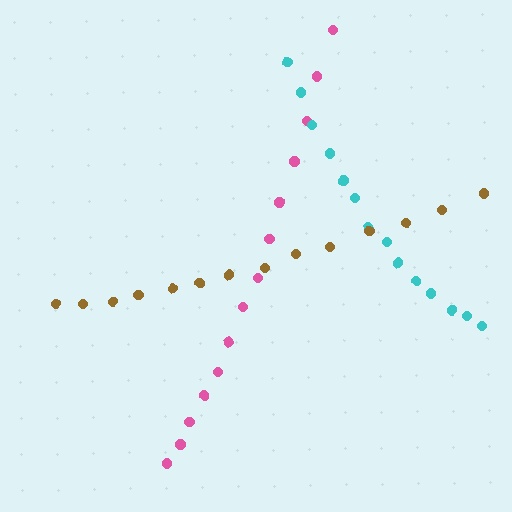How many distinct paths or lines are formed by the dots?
There are 3 distinct paths.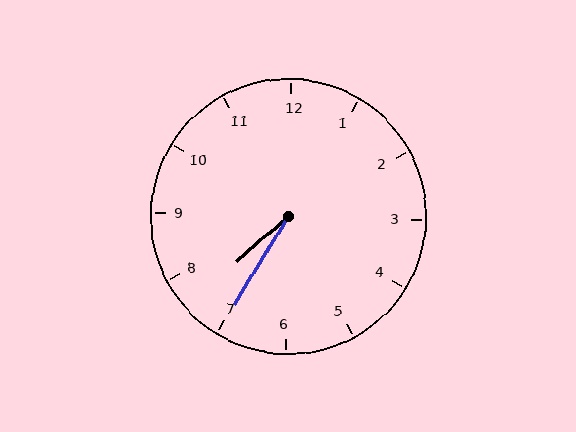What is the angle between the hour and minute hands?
Approximately 18 degrees.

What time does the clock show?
7:35.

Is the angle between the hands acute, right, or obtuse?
It is acute.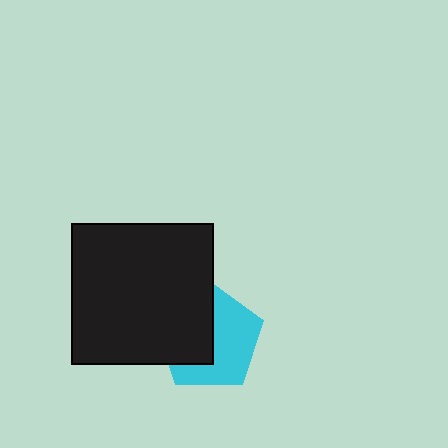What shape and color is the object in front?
The object in front is a black square.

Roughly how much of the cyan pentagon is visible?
About half of it is visible (roughly 54%).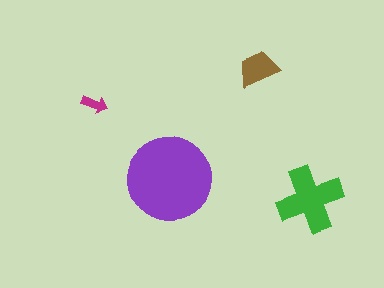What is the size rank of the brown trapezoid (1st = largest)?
3rd.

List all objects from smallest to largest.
The magenta arrow, the brown trapezoid, the green cross, the purple circle.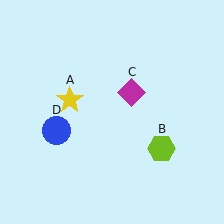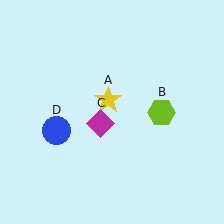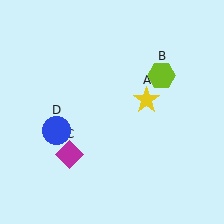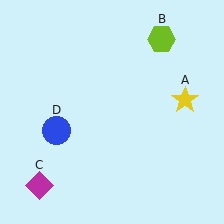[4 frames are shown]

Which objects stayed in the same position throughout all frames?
Blue circle (object D) remained stationary.